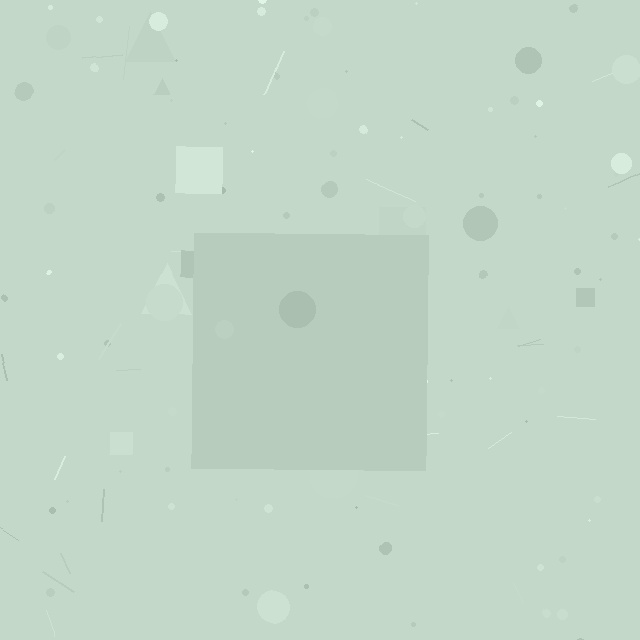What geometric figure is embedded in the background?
A square is embedded in the background.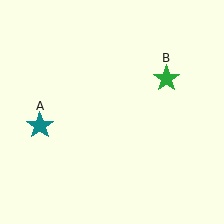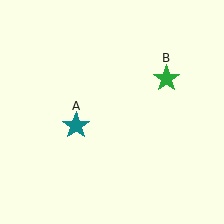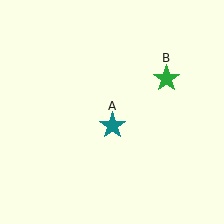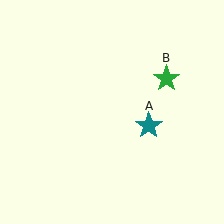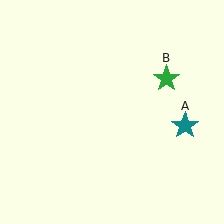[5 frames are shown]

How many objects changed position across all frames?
1 object changed position: teal star (object A).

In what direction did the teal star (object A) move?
The teal star (object A) moved right.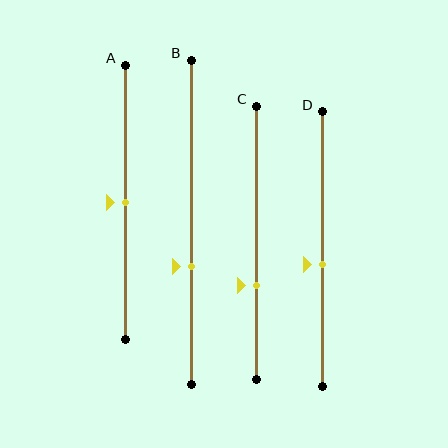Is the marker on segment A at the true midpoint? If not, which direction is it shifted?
Yes, the marker on segment A is at the true midpoint.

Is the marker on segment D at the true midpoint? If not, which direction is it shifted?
No, the marker on segment D is shifted downward by about 6% of the segment length.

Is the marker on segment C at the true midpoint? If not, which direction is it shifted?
No, the marker on segment C is shifted downward by about 16% of the segment length.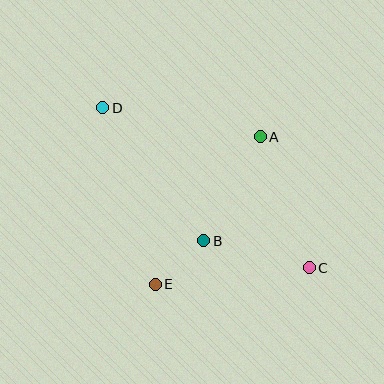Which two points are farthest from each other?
Points C and D are farthest from each other.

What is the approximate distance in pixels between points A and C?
The distance between A and C is approximately 140 pixels.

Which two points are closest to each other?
Points B and E are closest to each other.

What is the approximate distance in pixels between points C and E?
The distance between C and E is approximately 155 pixels.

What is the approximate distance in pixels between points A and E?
The distance between A and E is approximately 181 pixels.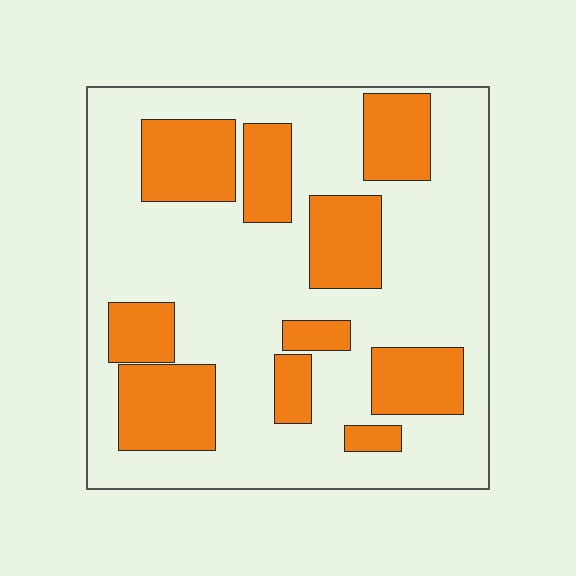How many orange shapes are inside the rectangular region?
10.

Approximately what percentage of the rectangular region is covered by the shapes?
Approximately 30%.